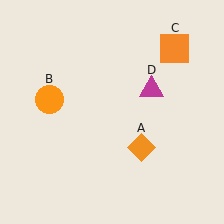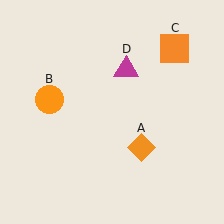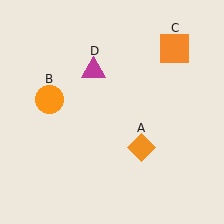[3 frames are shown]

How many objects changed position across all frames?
1 object changed position: magenta triangle (object D).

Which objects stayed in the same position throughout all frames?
Orange diamond (object A) and orange circle (object B) and orange square (object C) remained stationary.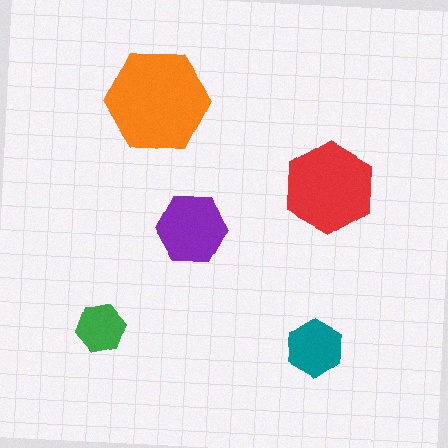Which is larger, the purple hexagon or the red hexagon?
The red one.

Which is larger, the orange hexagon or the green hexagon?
The orange one.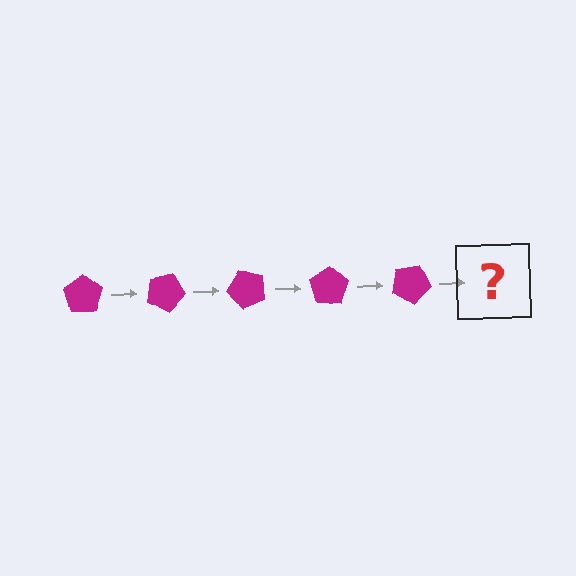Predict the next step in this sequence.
The next step is a magenta pentagon rotated 125 degrees.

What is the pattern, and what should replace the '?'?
The pattern is that the pentagon rotates 25 degrees each step. The '?' should be a magenta pentagon rotated 125 degrees.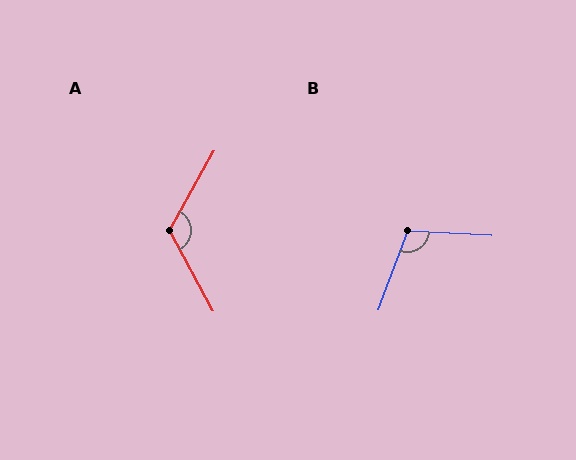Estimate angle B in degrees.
Approximately 107 degrees.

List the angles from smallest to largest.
B (107°), A (123°).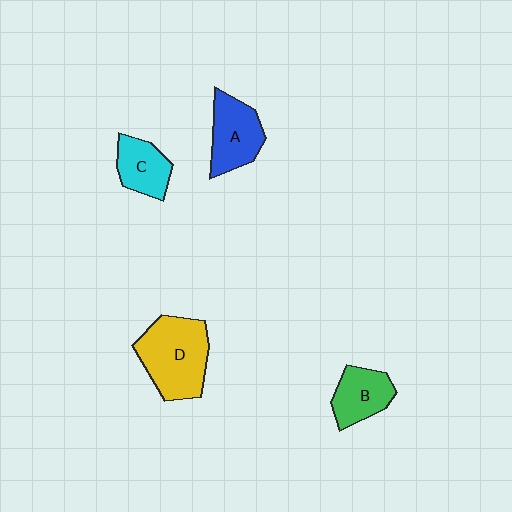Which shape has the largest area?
Shape D (yellow).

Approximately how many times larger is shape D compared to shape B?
Approximately 1.7 times.